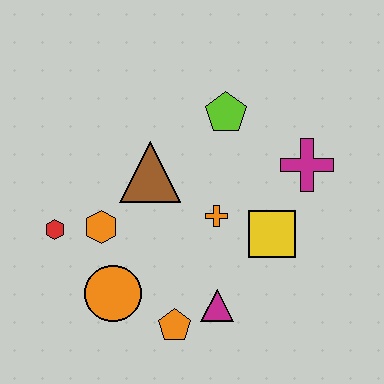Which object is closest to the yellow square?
The orange cross is closest to the yellow square.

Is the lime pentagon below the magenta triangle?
No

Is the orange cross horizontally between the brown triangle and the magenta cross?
Yes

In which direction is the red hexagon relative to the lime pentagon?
The red hexagon is to the left of the lime pentagon.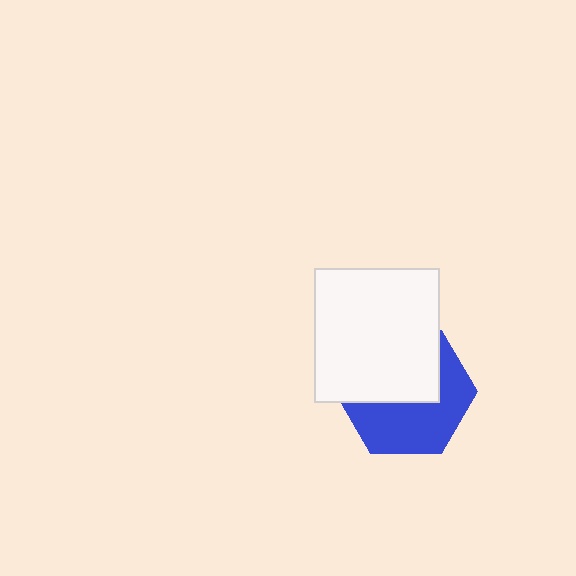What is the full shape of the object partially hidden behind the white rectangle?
The partially hidden object is a blue hexagon.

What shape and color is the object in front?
The object in front is a white rectangle.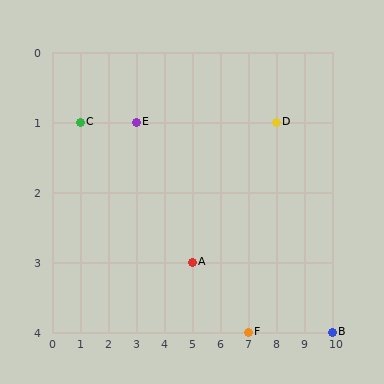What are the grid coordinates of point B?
Point B is at grid coordinates (10, 4).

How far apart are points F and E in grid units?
Points F and E are 4 columns and 3 rows apart (about 5.0 grid units diagonally).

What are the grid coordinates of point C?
Point C is at grid coordinates (1, 1).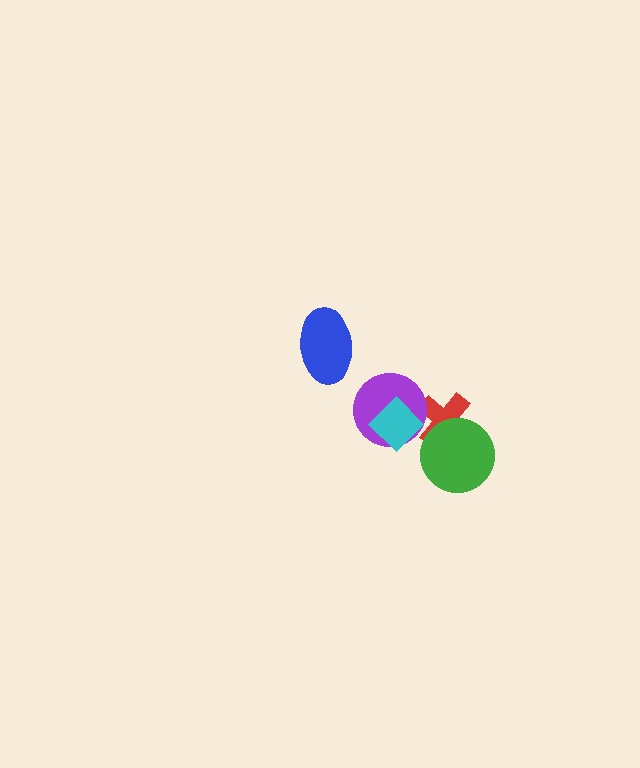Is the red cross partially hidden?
Yes, it is partially covered by another shape.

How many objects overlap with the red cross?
3 objects overlap with the red cross.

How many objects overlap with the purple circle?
2 objects overlap with the purple circle.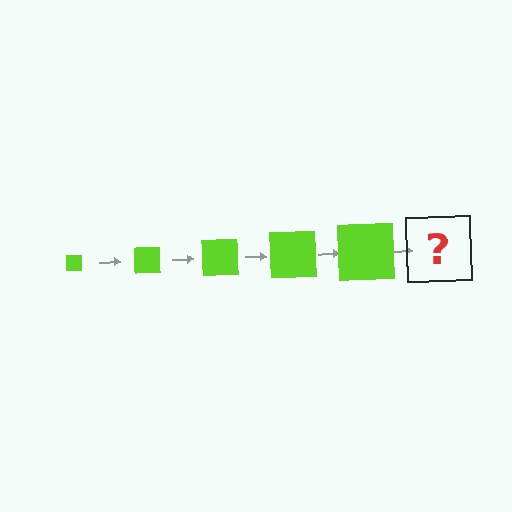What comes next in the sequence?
The next element should be a lime square, larger than the previous one.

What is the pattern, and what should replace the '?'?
The pattern is that the square gets progressively larger each step. The '?' should be a lime square, larger than the previous one.